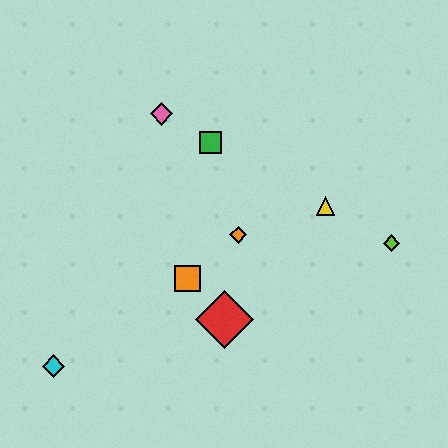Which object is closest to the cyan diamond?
The orange square is closest to the cyan diamond.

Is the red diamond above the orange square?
No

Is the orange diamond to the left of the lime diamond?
Yes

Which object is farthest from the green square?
The cyan diamond is farthest from the green square.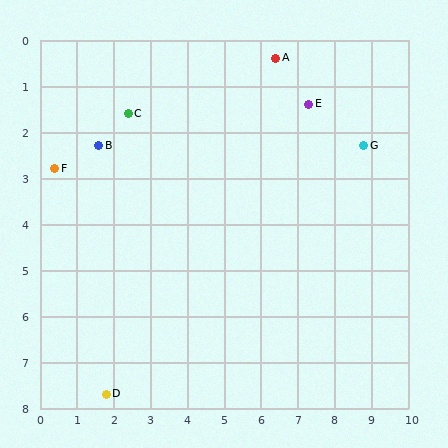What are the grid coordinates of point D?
Point D is at approximately (1.8, 7.7).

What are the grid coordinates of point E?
Point E is at approximately (7.3, 1.4).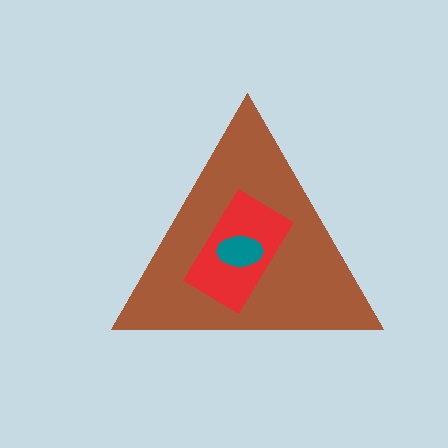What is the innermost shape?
The teal ellipse.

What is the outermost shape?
The brown triangle.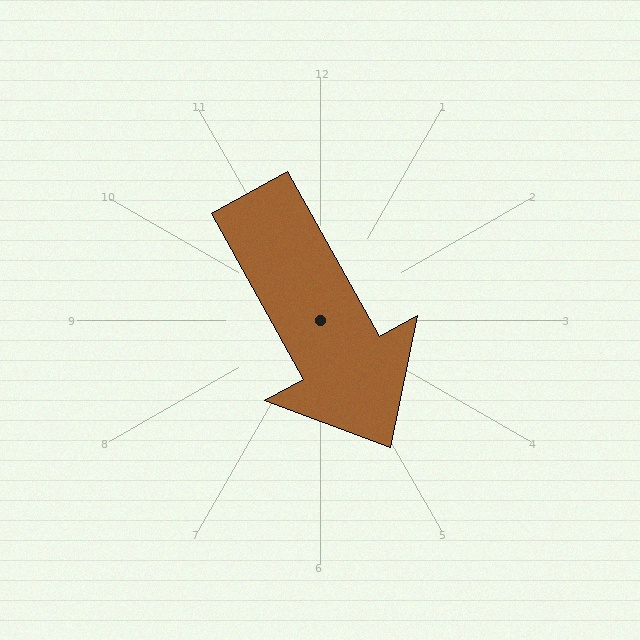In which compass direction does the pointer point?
Southeast.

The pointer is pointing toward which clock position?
Roughly 5 o'clock.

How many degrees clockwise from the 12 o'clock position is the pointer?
Approximately 151 degrees.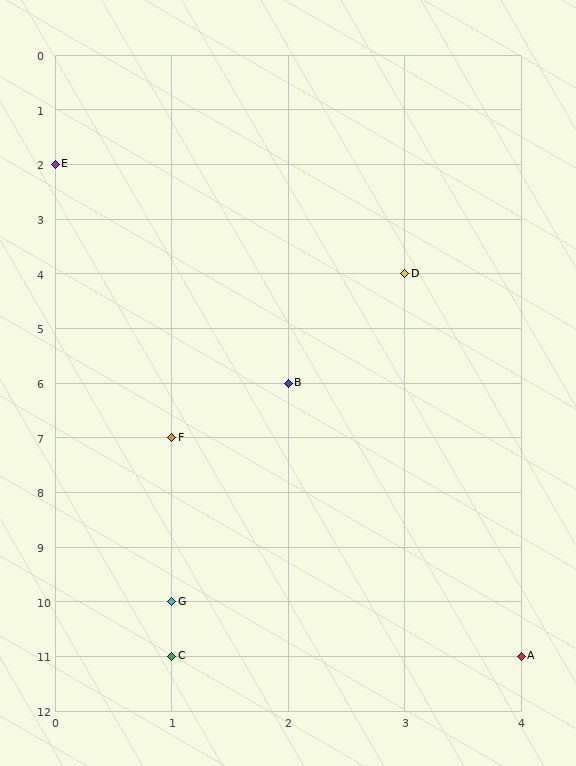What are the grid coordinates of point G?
Point G is at grid coordinates (1, 10).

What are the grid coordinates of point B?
Point B is at grid coordinates (2, 6).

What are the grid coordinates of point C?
Point C is at grid coordinates (1, 11).